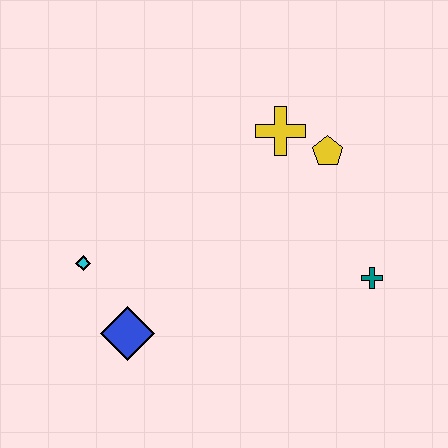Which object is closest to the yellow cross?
The yellow pentagon is closest to the yellow cross.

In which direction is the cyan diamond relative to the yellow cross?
The cyan diamond is to the left of the yellow cross.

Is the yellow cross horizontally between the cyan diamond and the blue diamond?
No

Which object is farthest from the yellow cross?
The blue diamond is farthest from the yellow cross.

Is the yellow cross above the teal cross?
Yes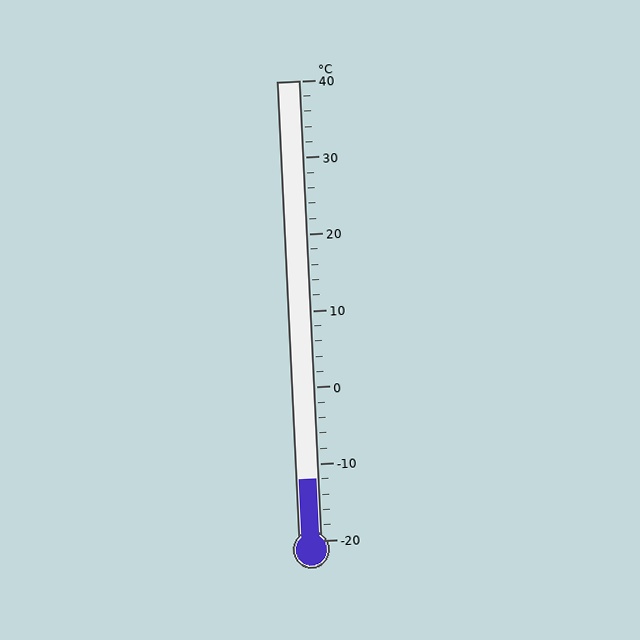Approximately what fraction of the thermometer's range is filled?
The thermometer is filled to approximately 15% of its range.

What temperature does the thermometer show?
The thermometer shows approximately -12°C.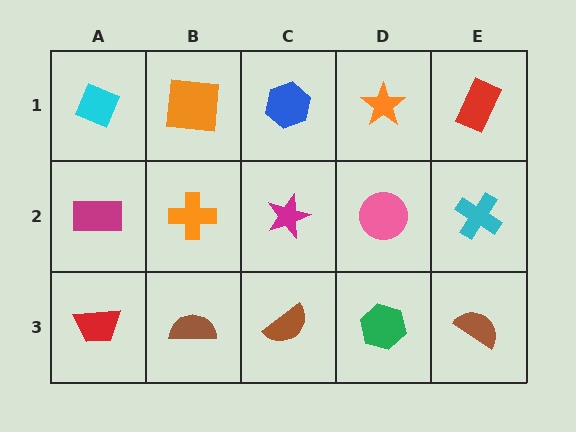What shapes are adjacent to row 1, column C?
A magenta star (row 2, column C), an orange square (row 1, column B), an orange star (row 1, column D).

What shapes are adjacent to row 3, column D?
A pink circle (row 2, column D), a brown semicircle (row 3, column C), a brown semicircle (row 3, column E).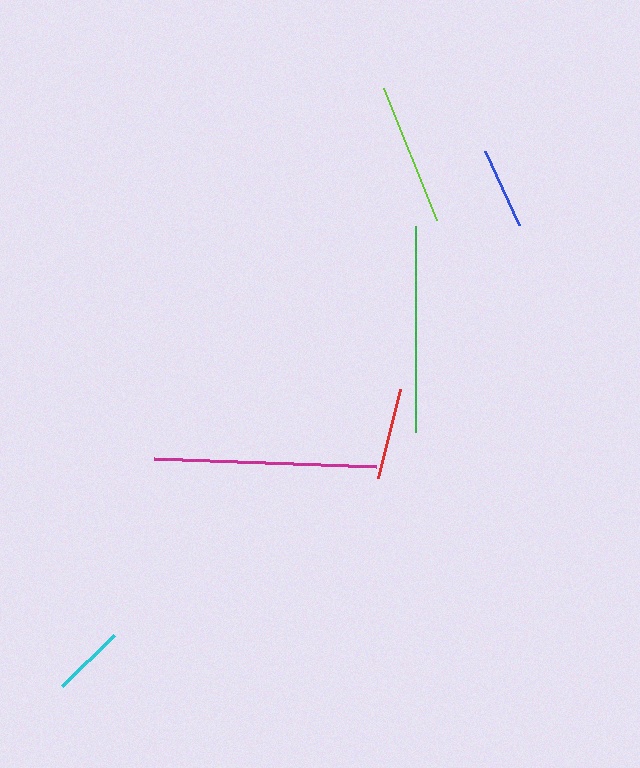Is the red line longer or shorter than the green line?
The green line is longer than the red line.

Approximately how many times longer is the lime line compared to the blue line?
The lime line is approximately 1.7 times the length of the blue line.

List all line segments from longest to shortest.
From longest to shortest: magenta, green, lime, red, blue, cyan.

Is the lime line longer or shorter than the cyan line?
The lime line is longer than the cyan line.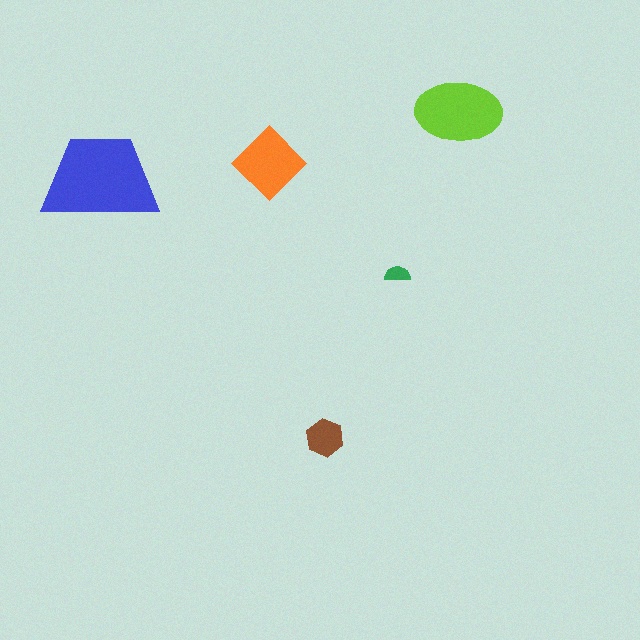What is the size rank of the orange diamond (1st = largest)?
3rd.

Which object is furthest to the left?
The blue trapezoid is leftmost.